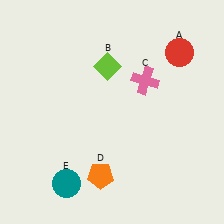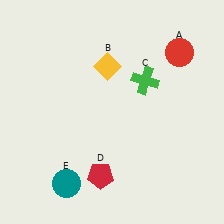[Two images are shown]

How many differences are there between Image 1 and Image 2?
There are 3 differences between the two images.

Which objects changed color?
B changed from lime to yellow. C changed from pink to green. D changed from orange to red.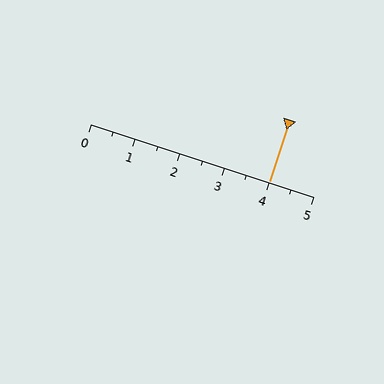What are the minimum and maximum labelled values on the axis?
The axis runs from 0 to 5.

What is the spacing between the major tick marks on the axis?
The major ticks are spaced 1 apart.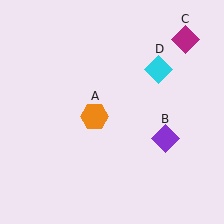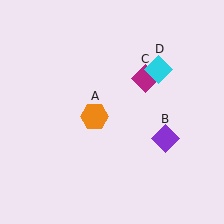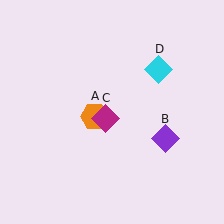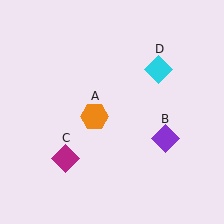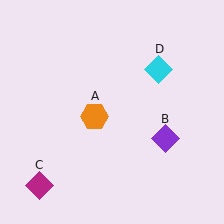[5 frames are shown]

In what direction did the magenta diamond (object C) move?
The magenta diamond (object C) moved down and to the left.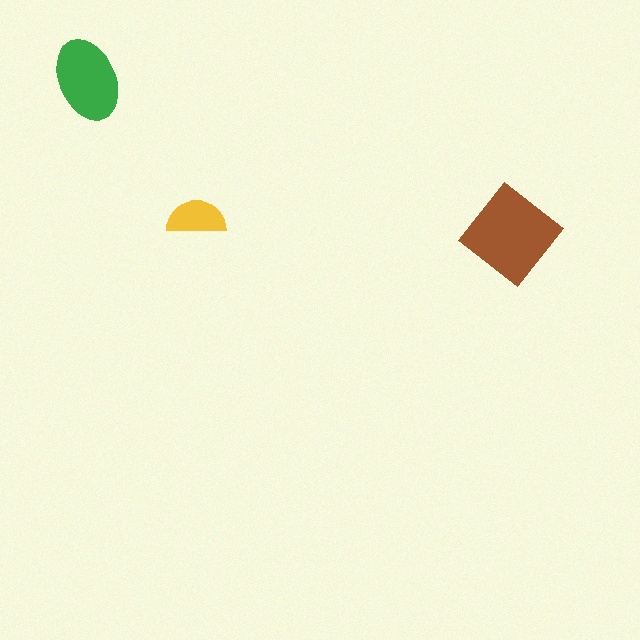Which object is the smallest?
The yellow semicircle.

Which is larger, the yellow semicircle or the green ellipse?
The green ellipse.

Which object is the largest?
The brown diamond.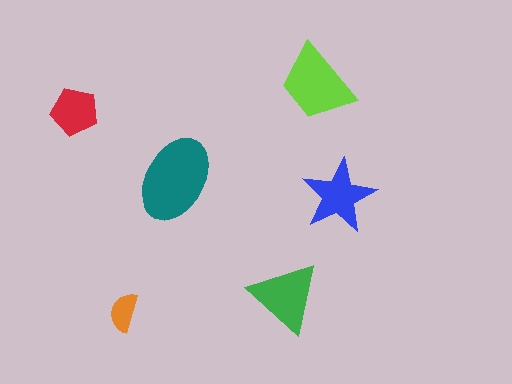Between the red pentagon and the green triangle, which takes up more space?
The green triangle.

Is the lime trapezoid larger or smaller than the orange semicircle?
Larger.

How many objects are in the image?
There are 6 objects in the image.